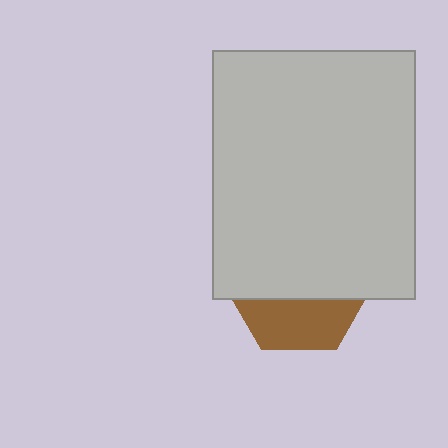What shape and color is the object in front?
The object in front is a light gray rectangle.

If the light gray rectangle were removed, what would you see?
You would see the complete brown hexagon.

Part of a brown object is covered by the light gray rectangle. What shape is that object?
It is a hexagon.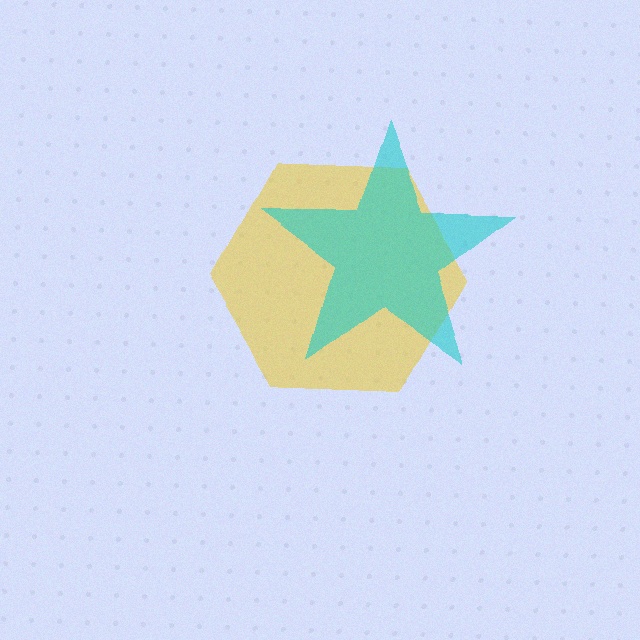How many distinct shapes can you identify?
There are 2 distinct shapes: a yellow hexagon, a cyan star.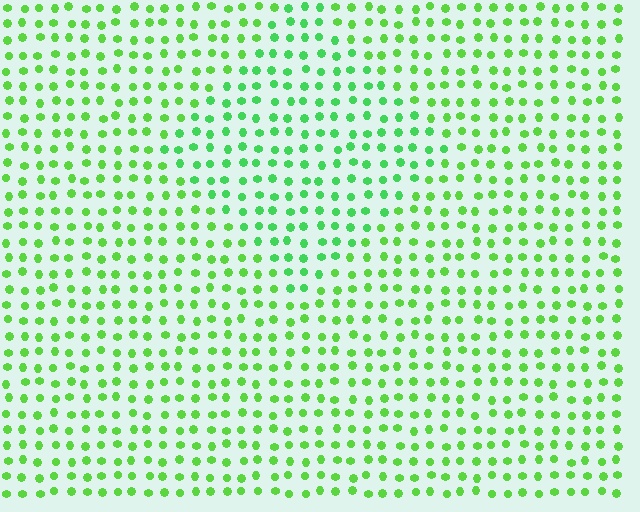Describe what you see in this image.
The image is filled with small lime elements in a uniform arrangement. A diamond-shaped region is visible where the elements are tinted to a slightly different hue, forming a subtle color boundary.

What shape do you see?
I see a diamond.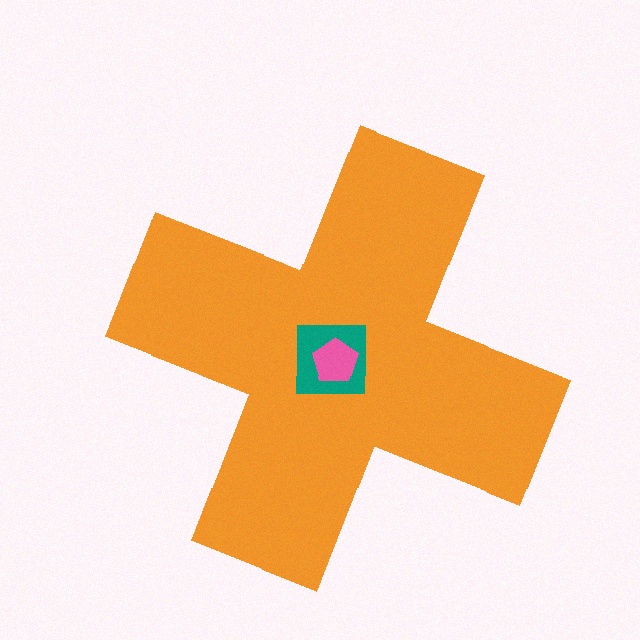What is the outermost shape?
The orange cross.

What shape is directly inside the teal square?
The pink pentagon.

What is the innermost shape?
The pink pentagon.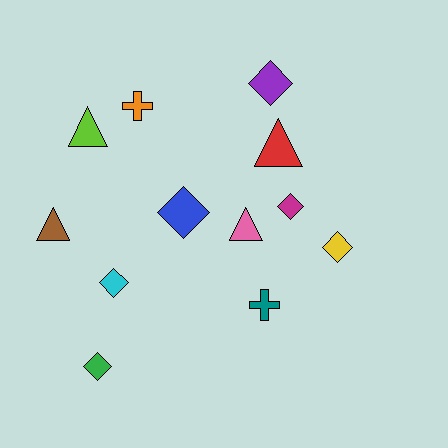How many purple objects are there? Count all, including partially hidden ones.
There is 1 purple object.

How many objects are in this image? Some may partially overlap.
There are 12 objects.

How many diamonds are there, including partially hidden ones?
There are 6 diamonds.